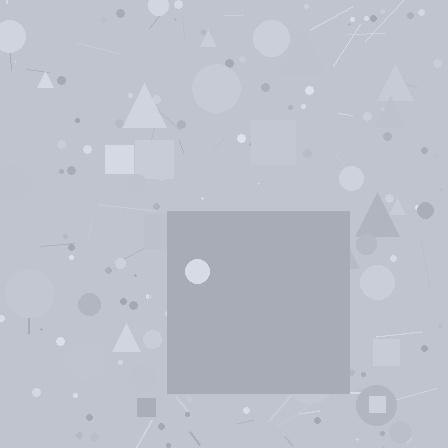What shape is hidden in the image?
A square is hidden in the image.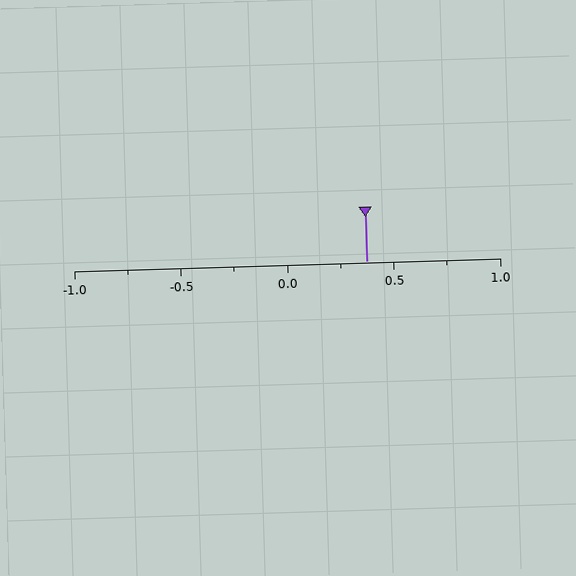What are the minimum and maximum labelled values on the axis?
The axis runs from -1.0 to 1.0.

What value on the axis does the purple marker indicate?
The marker indicates approximately 0.38.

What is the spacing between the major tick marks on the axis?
The major ticks are spaced 0.5 apart.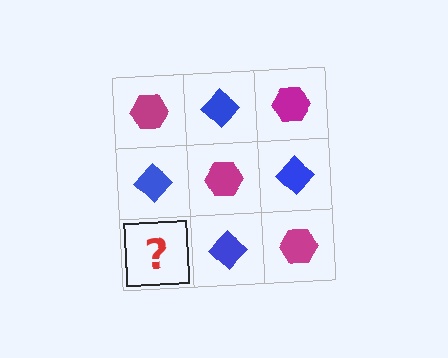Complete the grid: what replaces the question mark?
The question mark should be replaced with a magenta hexagon.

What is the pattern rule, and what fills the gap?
The rule is that it alternates magenta hexagon and blue diamond in a checkerboard pattern. The gap should be filled with a magenta hexagon.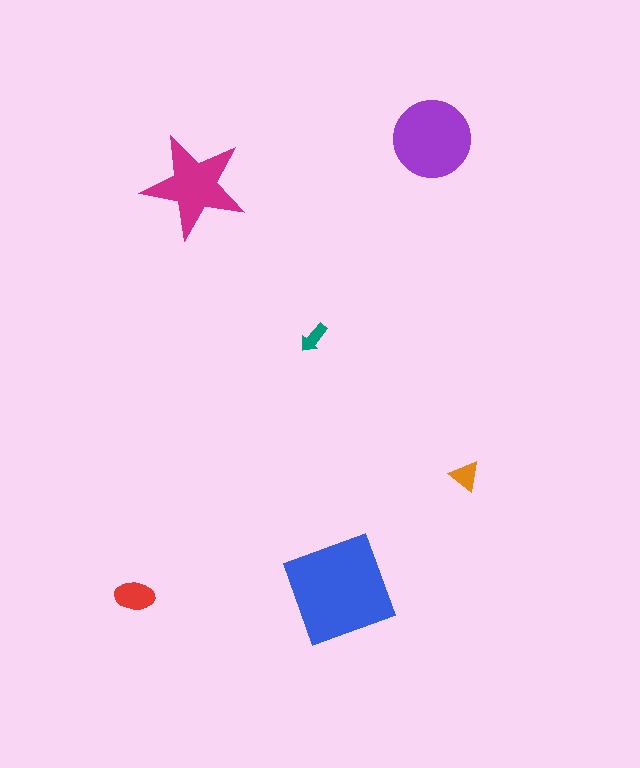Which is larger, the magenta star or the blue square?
The blue square.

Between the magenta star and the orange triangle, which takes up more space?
The magenta star.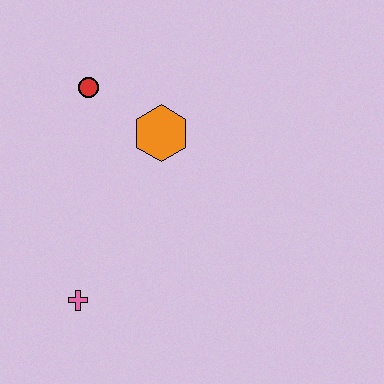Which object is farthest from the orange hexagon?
The pink cross is farthest from the orange hexagon.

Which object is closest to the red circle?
The orange hexagon is closest to the red circle.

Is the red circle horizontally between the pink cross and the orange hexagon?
Yes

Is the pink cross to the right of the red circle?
No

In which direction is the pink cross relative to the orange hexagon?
The pink cross is below the orange hexagon.